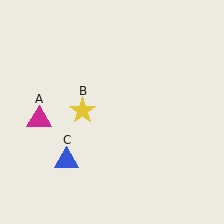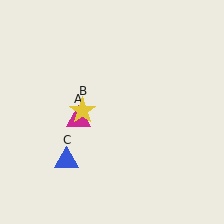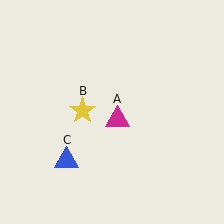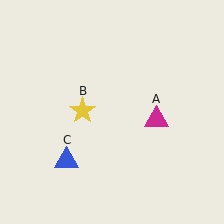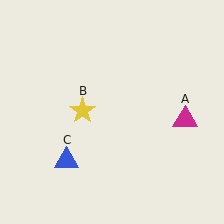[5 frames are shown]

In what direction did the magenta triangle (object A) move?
The magenta triangle (object A) moved right.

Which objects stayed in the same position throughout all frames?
Yellow star (object B) and blue triangle (object C) remained stationary.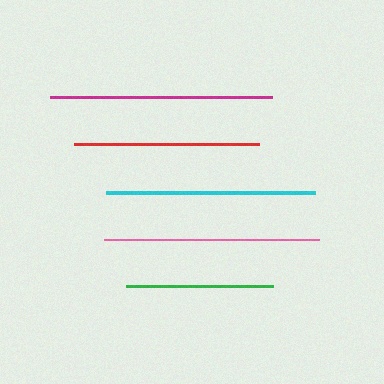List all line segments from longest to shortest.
From longest to shortest: magenta, pink, cyan, red, green.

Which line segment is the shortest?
The green line is the shortest at approximately 148 pixels.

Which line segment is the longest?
The magenta line is the longest at approximately 222 pixels.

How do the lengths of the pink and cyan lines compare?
The pink and cyan lines are approximately the same length.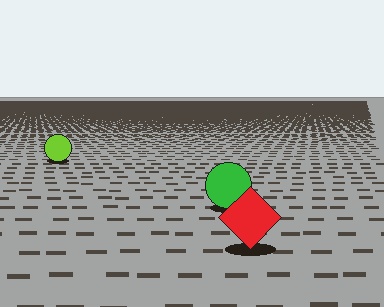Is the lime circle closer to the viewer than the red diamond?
No. The red diamond is closer — you can tell from the texture gradient: the ground texture is coarser near it.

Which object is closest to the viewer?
The red diamond is closest. The texture marks near it are larger and more spread out.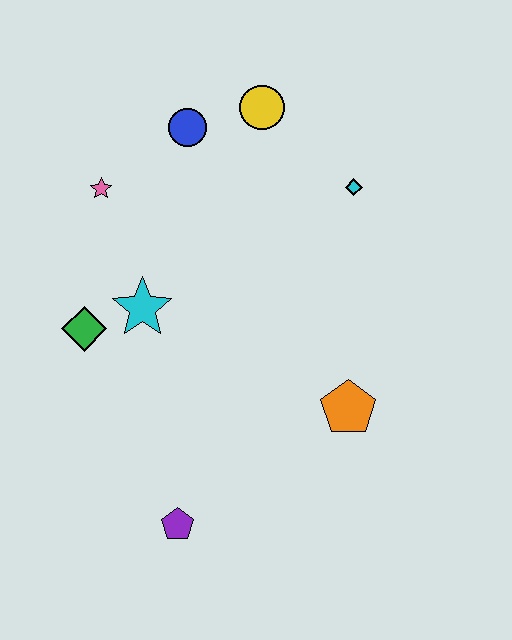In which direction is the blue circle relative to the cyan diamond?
The blue circle is to the left of the cyan diamond.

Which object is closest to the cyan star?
The green diamond is closest to the cyan star.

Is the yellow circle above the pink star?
Yes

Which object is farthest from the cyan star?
The cyan diamond is farthest from the cyan star.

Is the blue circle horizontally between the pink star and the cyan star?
No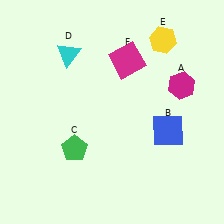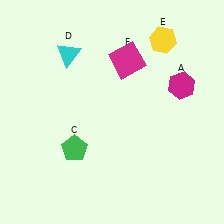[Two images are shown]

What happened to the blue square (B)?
The blue square (B) was removed in Image 2. It was in the bottom-right area of Image 1.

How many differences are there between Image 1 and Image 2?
There is 1 difference between the two images.